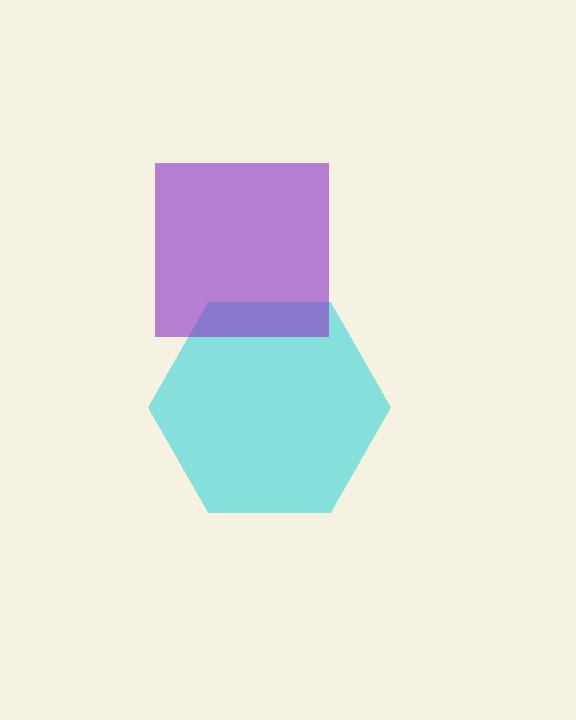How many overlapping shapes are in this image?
There are 2 overlapping shapes in the image.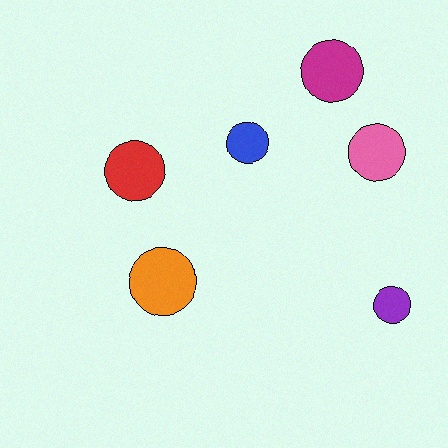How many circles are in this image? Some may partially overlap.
There are 6 circles.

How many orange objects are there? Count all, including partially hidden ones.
There is 1 orange object.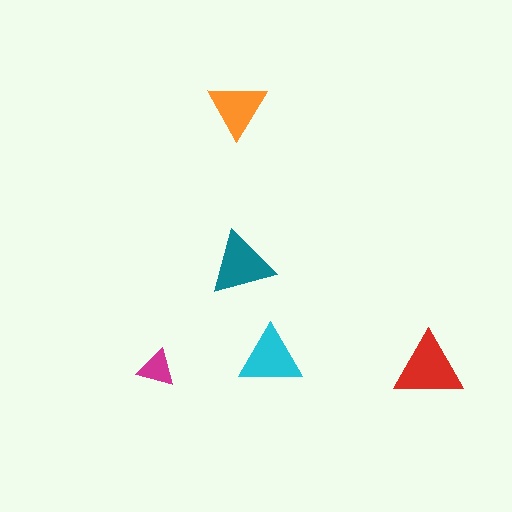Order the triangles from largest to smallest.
the red one, the teal one, the cyan one, the orange one, the magenta one.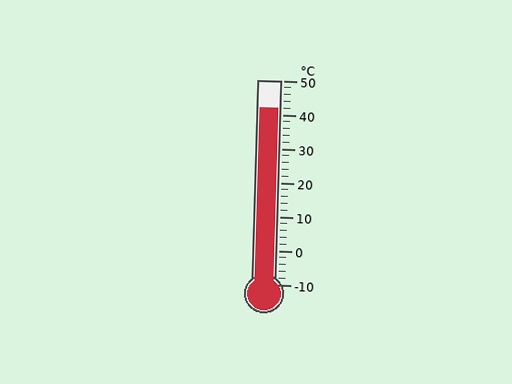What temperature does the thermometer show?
The thermometer shows approximately 42°C.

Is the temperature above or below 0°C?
The temperature is above 0°C.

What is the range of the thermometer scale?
The thermometer scale ranges from -10°C to 50°C.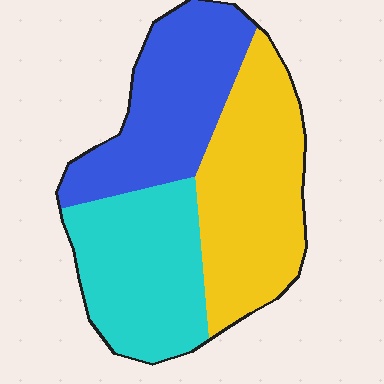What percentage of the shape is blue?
Blue takes up about one third (1/3) of the shape.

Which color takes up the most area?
Yellow, at roughly 35%.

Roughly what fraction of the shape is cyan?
Cyan takes up between a sixth and a third of the shape.